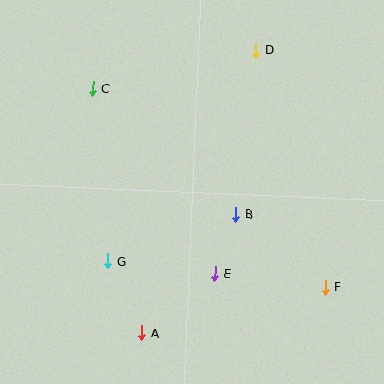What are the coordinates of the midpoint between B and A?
The midpoint between B and A is at (189, 273).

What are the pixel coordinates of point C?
Point C is at (93, 88).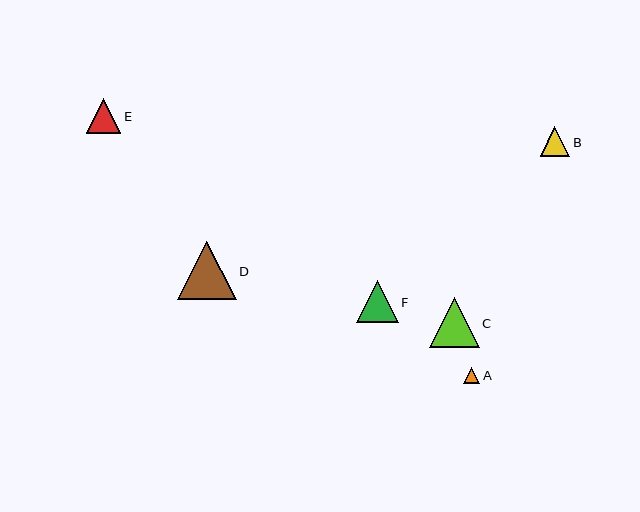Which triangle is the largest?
Triangle D is the largest with a size of approximately 58 pixels.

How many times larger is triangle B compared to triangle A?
Triangle B is approximately 1.9 times the size of triangle A.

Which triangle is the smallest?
Triangle A is the smallest with a size of approximately 16 pixels.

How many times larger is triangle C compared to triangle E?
Triangle C is approximately 1.5 times the size of triangle E.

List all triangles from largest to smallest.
From largest to smallest: D, C, F, E, B, A.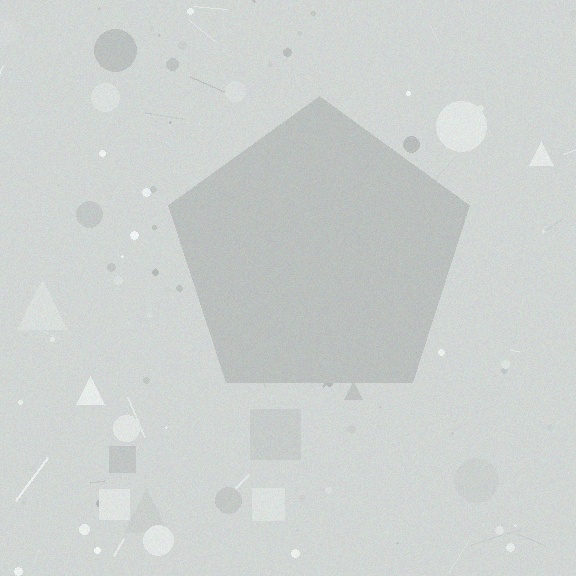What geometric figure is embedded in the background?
A pentagon is embedded in the background.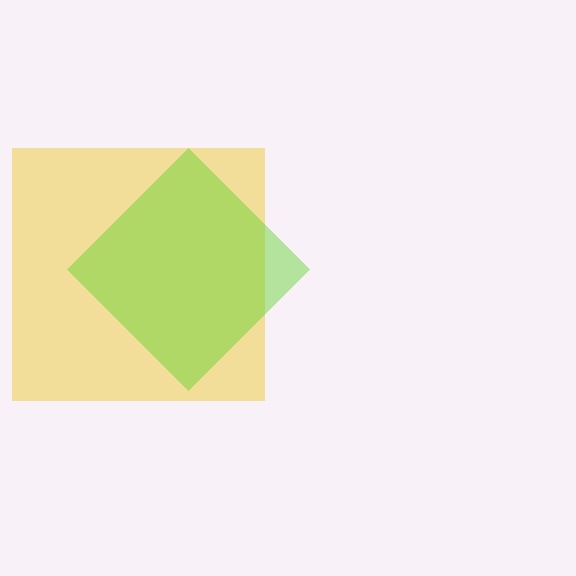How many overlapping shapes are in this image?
There are 2 overlapping shapes in the image.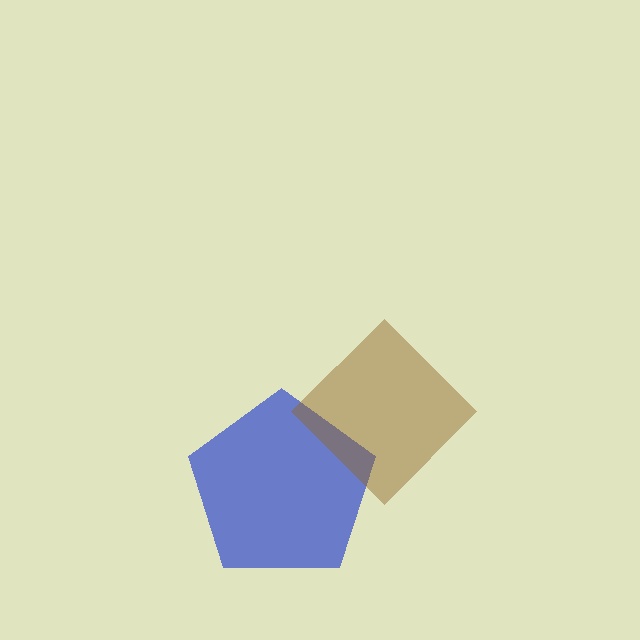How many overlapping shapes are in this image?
There are 2 overlapping shapes in the image.